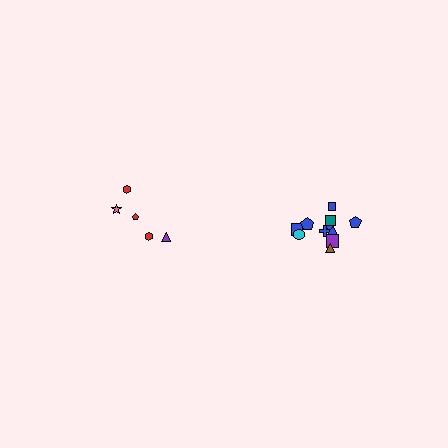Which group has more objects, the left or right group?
The right group.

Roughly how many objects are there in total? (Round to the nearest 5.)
Roughly 15 objects in total.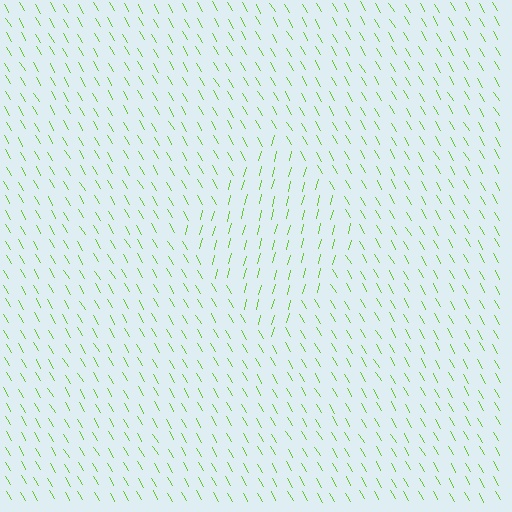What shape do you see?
I see a diamond.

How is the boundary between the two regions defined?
The boundary is defined purely by a change in line orientation (approximately 45 degrees difference). All lines are the same color and thickness.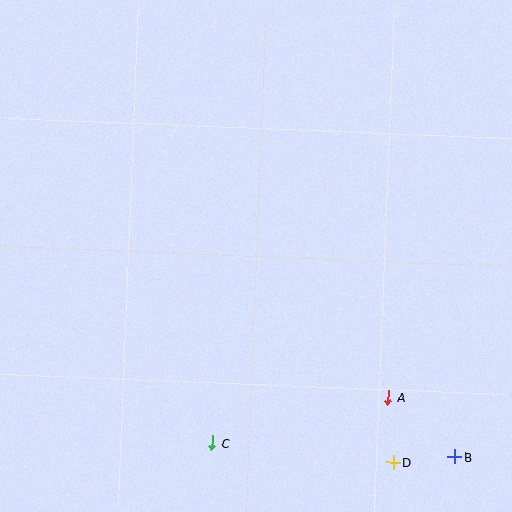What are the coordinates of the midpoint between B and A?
The midpoint between B and A is at (422, 427).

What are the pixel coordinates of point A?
Point A is at (388, 398).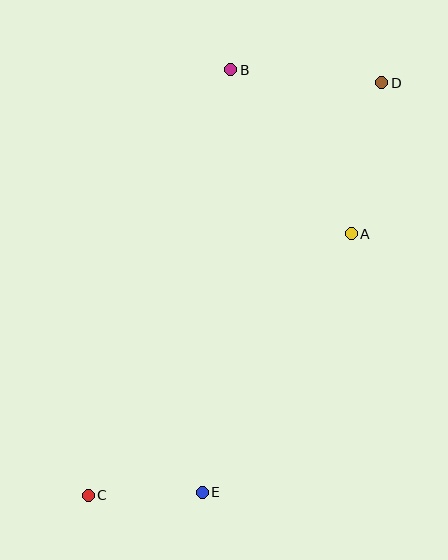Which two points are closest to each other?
Points C and E are closest to each other.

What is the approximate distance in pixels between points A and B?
The distance between A and B is approximately 203 pixels.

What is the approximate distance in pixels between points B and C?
The distance between B and C is approximately 449 pixels.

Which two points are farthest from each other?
Points C and D are farthest from each other.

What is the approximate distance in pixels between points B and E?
The distance between B and E is approximately 424 pixels.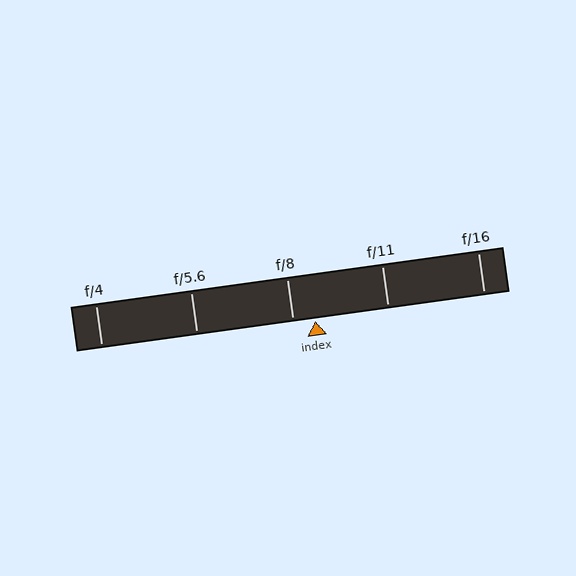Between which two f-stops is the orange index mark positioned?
The index mark is between f/8 and f/11.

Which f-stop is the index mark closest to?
The index mark is closest to f/8.